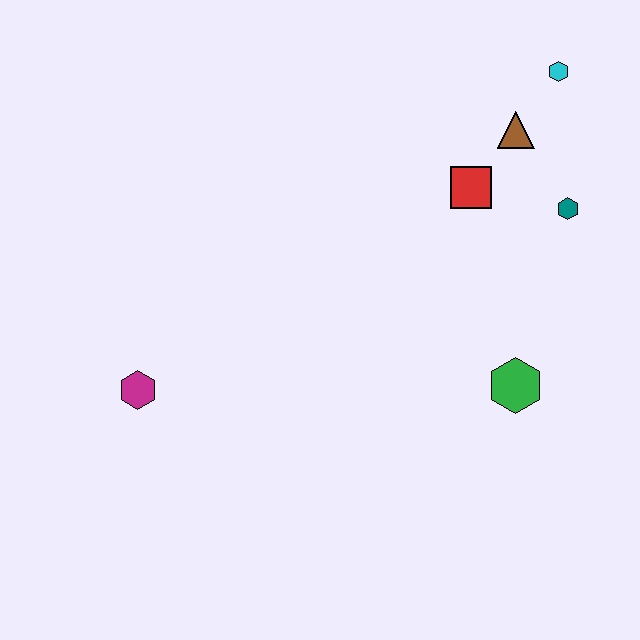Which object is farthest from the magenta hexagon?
The cyan hexagon is farthest from the magenta hexagon.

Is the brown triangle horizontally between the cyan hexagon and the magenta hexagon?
Yes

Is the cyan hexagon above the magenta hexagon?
Yes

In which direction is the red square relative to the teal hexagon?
The red square is to the left of the teal hexagon.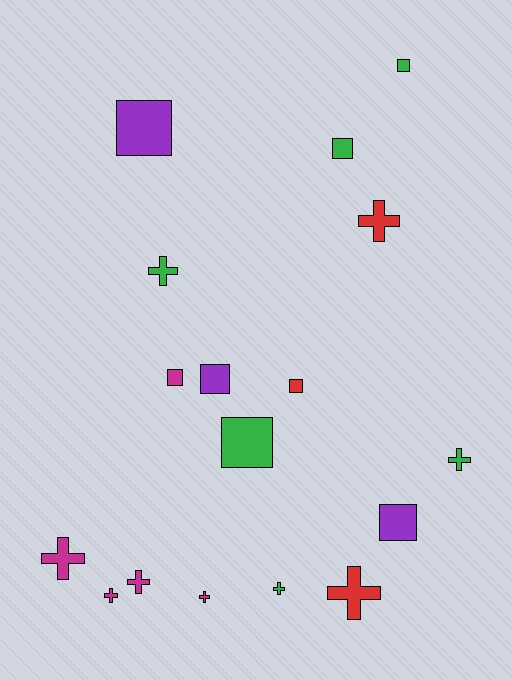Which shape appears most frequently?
Cross, with 9 objects.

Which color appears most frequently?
Green, with 6 objects.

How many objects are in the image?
There are 17 objects.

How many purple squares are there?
There are 3 purple squares.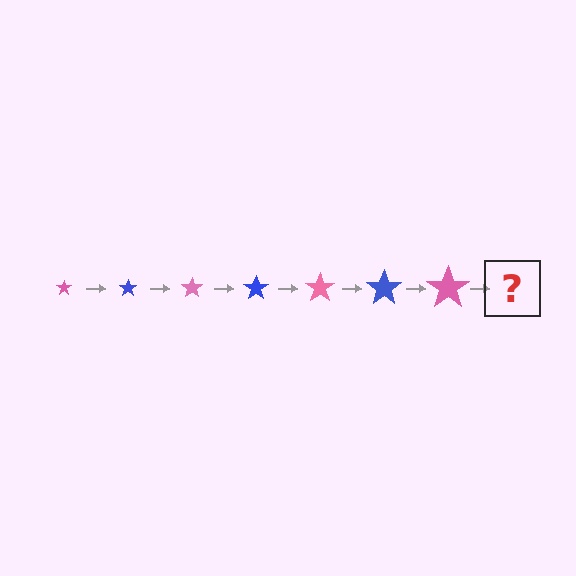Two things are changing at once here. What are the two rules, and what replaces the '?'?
The two rules are that the star grows larger each step and the color cycles through pink and blue. The '?' should be a blue star, larger than the previous one.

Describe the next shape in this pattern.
It should be a blue star, larger than the previous one.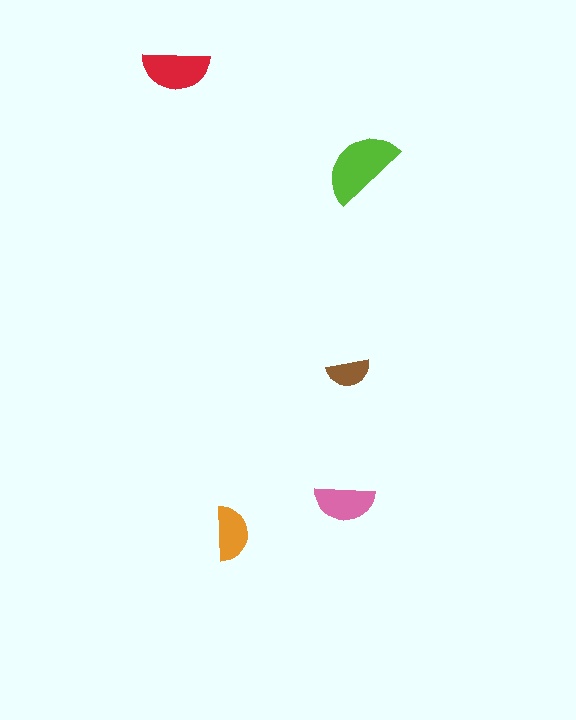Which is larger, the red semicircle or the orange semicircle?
The red one.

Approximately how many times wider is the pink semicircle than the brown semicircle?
About 1.5 times wider.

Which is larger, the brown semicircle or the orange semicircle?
The orange one.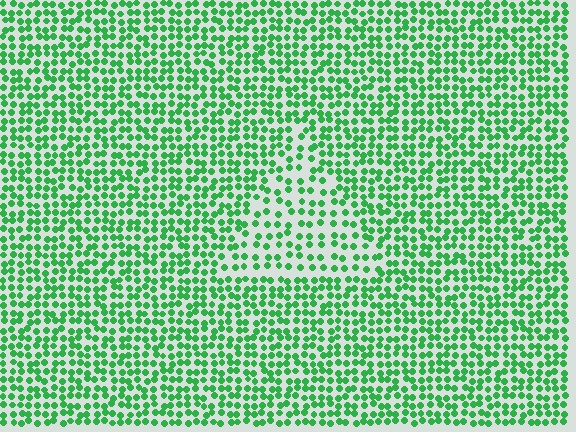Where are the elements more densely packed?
The elements are more densely packed outside the triangle boundary.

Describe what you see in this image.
The image contains small green elements arranged at two different densities. A triangle-shaped region is visible where the elements are less densely packed than the surrounding area.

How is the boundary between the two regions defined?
The boundary is defined by a change in element density (approximately 1.7x ratio). All elements are the same color, size, and shape.